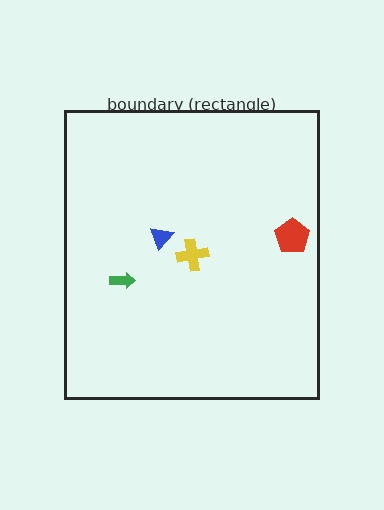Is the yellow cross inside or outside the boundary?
Inside.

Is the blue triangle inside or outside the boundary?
Inside.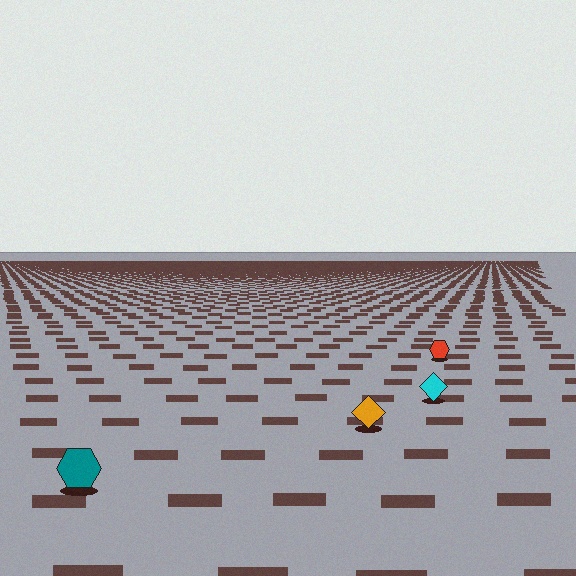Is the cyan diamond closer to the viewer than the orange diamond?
No. The orange diamond is closer — you can tell from the texture gradient: the ground texture is coarser near it.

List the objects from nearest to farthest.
From nearest to farthest: the teal hexagon, the orange diamond, the cyan diamond, the red hexagon.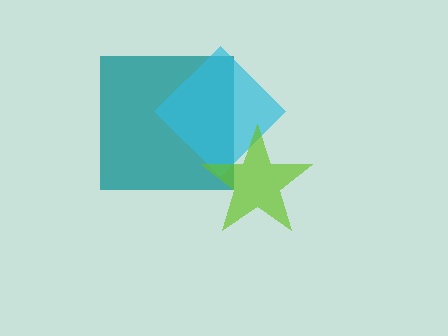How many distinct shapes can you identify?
There are 3 distinct shapes: a teal square, a cyan diamond, a lime star.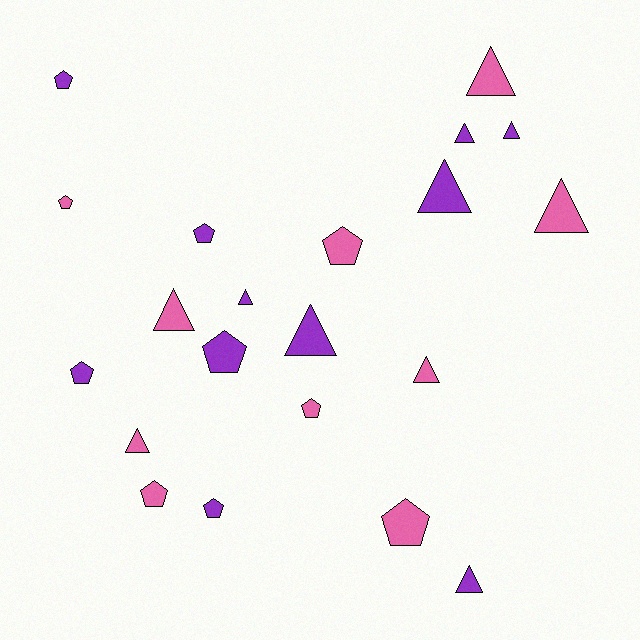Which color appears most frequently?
Purple, with 11 objects.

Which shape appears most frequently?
Triangle, with 11 objects.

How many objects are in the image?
There are 21 objects.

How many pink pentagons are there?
There are 5 pink pentagons.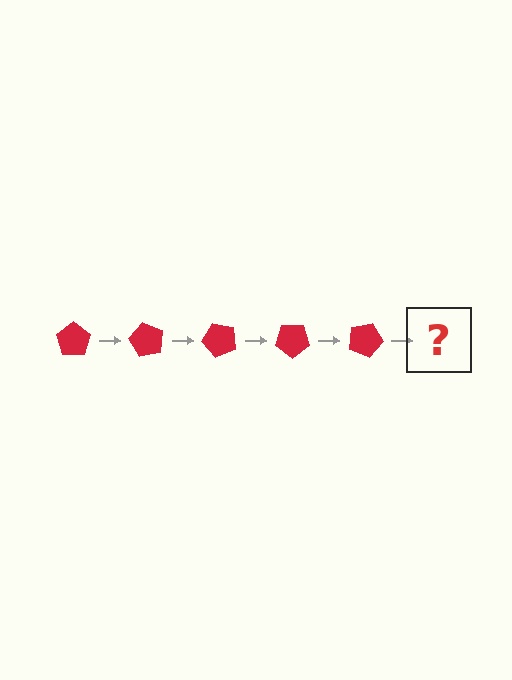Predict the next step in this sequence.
The next step is a red pentagon rotated 300 degrees.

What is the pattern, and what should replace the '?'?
The pattern is that the pentagon rotates 60 degrees each step. The '?' should be a red pentagon rotated 300 degrees.